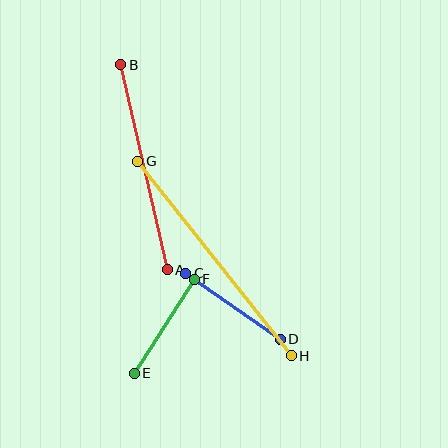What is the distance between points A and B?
The distance is approximately 210 pixels.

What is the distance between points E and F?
The distance is approximately 112 pixels.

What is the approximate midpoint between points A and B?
The midpoint is at approximately (144, 167) pixels.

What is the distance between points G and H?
The distance is approximately 248 pixels.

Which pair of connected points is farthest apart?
Points G and H are farthest apart.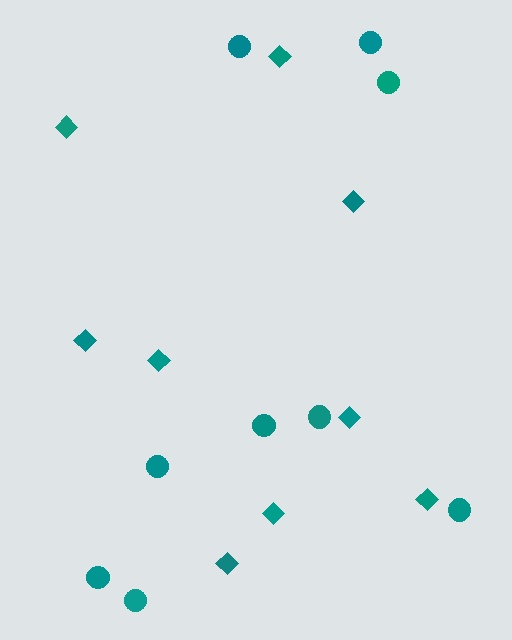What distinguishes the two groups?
There are 2 groups: one group of diamonds (9) and one group of circles (9).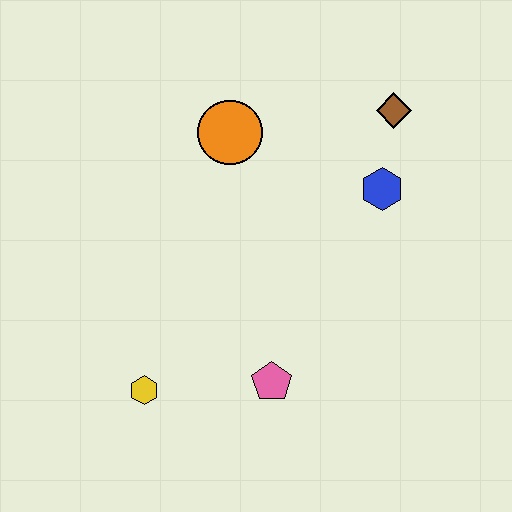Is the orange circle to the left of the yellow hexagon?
No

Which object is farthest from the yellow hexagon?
The brown diamond is farthest from the yellow hexagon.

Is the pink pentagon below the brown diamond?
Yes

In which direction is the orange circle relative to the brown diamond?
The orange circle is to the left of the brown diamond.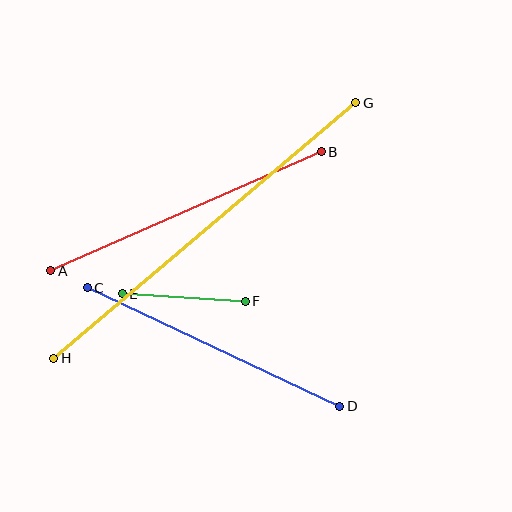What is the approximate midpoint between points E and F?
The midpoint is at approximately (184, 298) pixels.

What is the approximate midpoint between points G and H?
The midpoint is at approximately (205, 231) pixels.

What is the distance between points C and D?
The distance is approximately 279 pixels.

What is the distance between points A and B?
The distance is approximately 295 pixels.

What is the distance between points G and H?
The distance is approximately 396 pixels.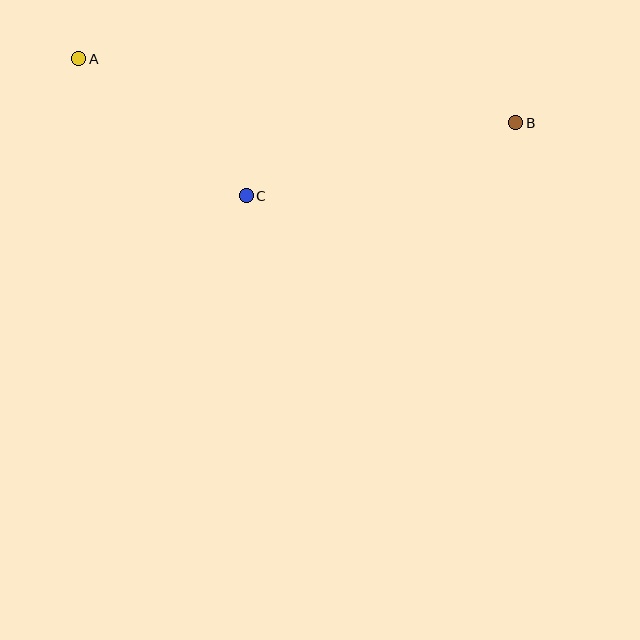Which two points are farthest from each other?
Points A and B are farthest from each other.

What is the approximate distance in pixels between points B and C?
The distance between B and C is approximately 279 pixels.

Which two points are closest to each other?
Points A and C are closest to each other.